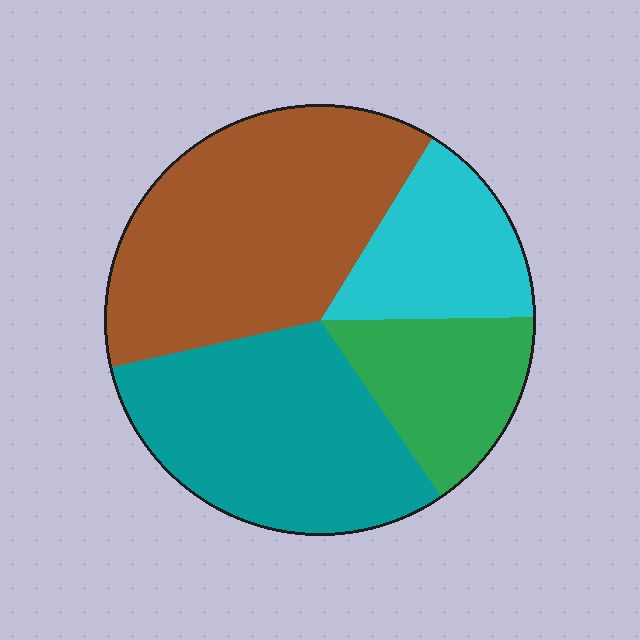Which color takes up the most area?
Brown, at roughly 35%.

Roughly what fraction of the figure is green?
Green covers about 15% of the figure.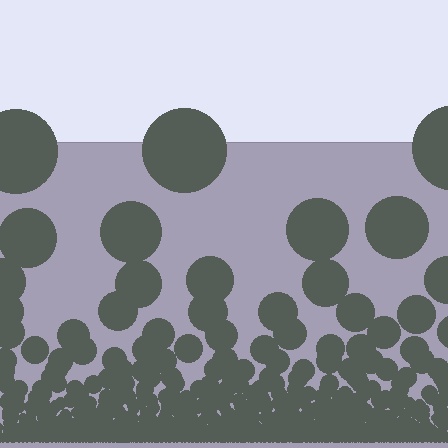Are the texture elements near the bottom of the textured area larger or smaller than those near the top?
Smaller. The gradient is inverted — elements near the bottom are smaller and denser.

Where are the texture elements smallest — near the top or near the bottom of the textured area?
Near the bottom.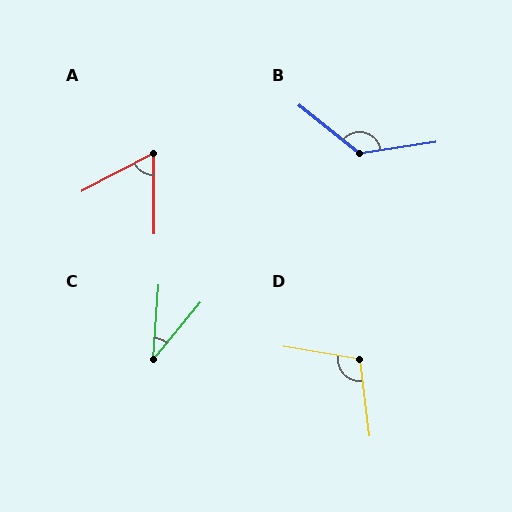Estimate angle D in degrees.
Approximately 106 degrees.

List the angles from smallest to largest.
C (35°), A (63°), D (106°), B (133°).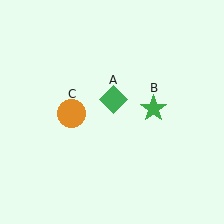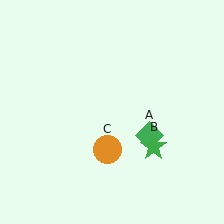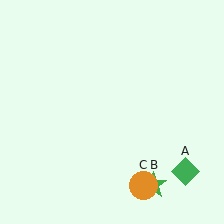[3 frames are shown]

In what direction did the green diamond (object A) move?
The green diamond (object A) moved down and to the right.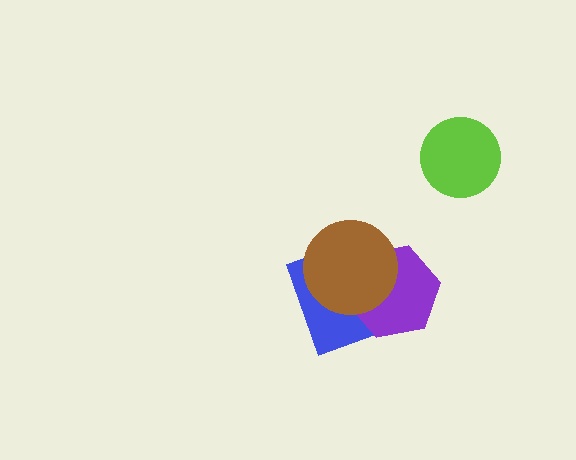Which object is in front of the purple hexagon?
The brown circle is in front of the purple hexagon.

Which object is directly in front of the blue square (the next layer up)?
The purple hexagon is directly in front of the blue square.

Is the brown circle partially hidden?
No, no other shape covers it.